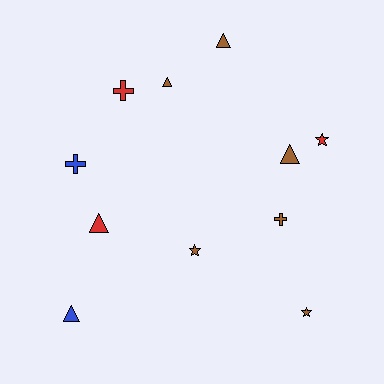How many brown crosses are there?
There is 1 brown cross.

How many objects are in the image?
There are 11 objects.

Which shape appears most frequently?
Triangle, with 5 objects.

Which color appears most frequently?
Brown, with 6 objects.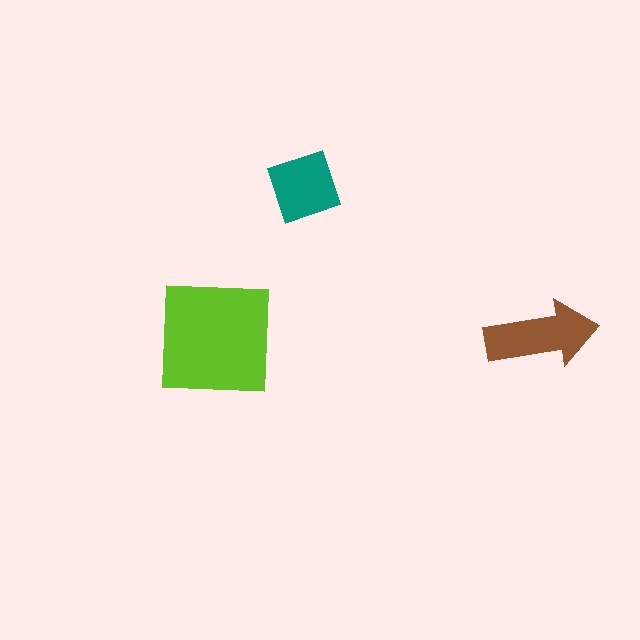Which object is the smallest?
The teal diamond.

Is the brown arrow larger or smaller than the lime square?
Smaller.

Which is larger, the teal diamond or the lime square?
The lime square.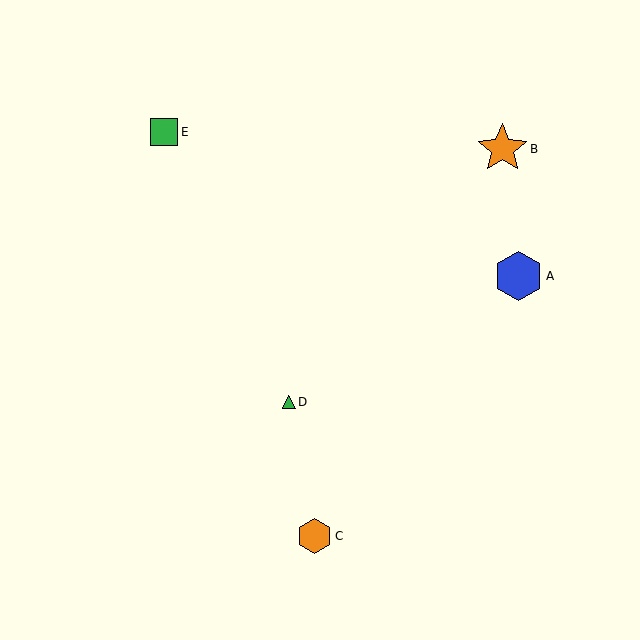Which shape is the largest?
The orange star (labeled B) is the largest.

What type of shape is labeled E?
Shape E is a green square.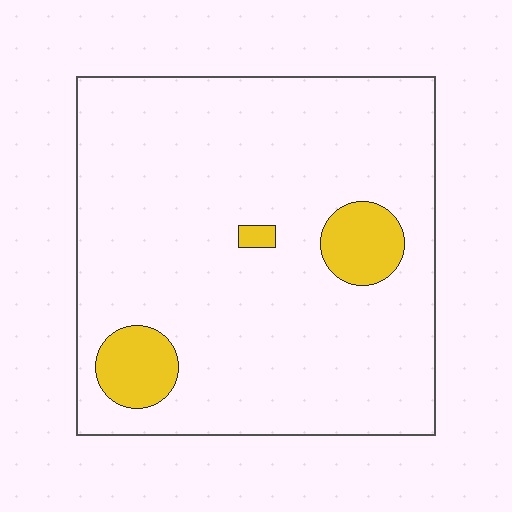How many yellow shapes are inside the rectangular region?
3.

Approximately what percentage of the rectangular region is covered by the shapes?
Approximately 10%.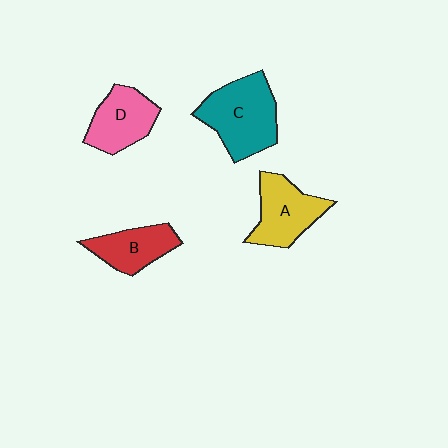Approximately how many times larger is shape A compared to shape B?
Approximately 1.2 times.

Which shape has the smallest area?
Shape B (red).